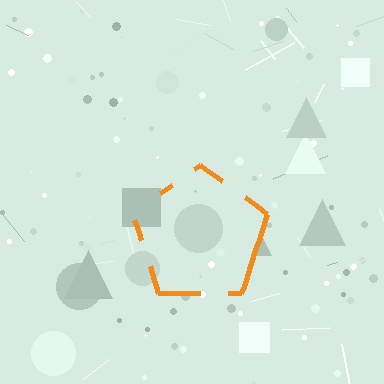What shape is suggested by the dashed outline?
The dashed outline suggests a pentagon.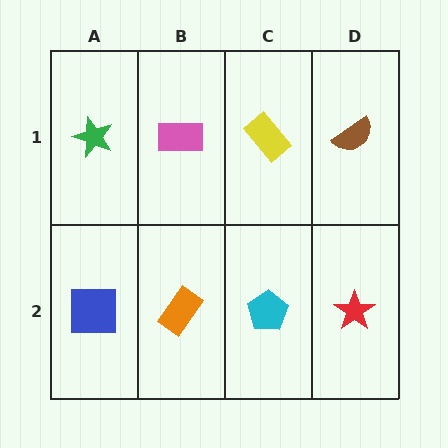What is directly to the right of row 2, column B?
A cyan pentagon.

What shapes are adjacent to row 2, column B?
A pink rectangle (row 1, column B), a blue square (row 2, column A), a cyan pentagon (row 2, column C).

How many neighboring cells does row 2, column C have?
3.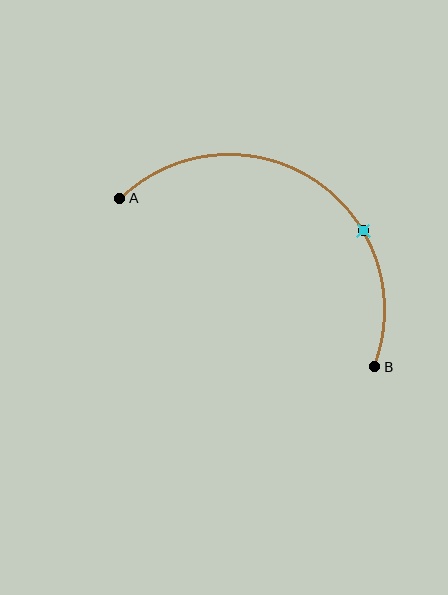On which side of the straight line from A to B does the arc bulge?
The arc bulges above the straight line connecting A and B.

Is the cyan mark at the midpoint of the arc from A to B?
No. The cyan mark lies on the arc but is closer to endpoint B. The arc midpoint would be at the point on the curve equidistant along the arc from both A and B.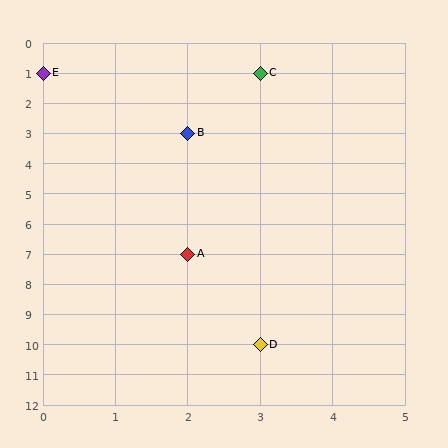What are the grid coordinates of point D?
Point D is at grid coordinates (3, 10).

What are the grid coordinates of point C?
Point C is at grid coordinates (3, 1).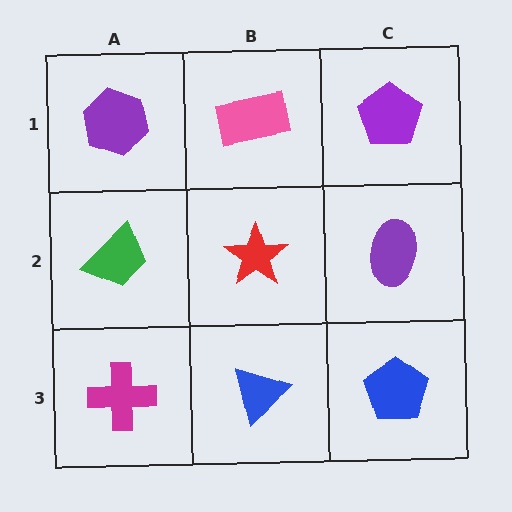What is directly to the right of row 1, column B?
A purple pentagon.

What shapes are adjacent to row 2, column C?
A purple pentagon (row 1, column C), a blue pentagon (row 3, column C), a red star (row 2, column B).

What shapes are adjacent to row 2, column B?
A pink rectangle (row 1, column B), a blue triangle (row 3, column B), a green trapezoid (row 2, column A), a purple ellipse (row 2, column C).